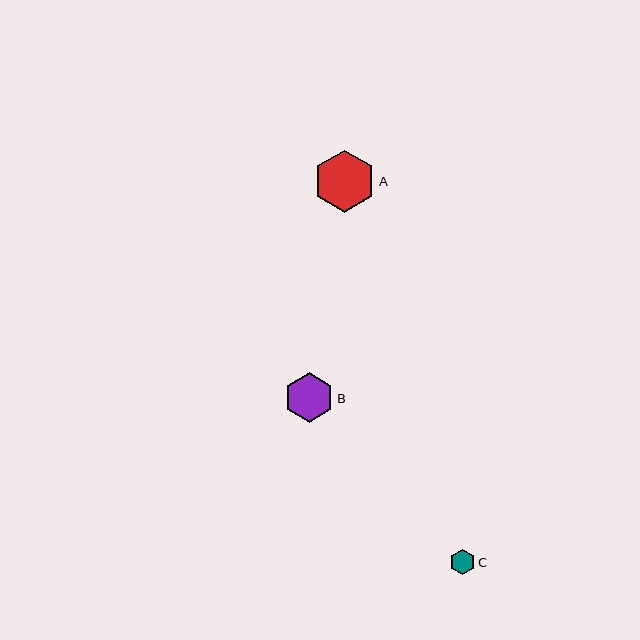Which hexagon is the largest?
Hexagon A is the largest with a size of approximately 62 pixels.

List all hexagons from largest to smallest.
From largest to smallest: A, B, C.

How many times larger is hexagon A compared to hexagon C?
Hexagon A is approximately 2.4 times the size of hexagon C.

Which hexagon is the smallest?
Hexagon C is the smallest with a size of approximately 25 pixels.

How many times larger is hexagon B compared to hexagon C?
Hexagon B is approximately 1.9 times the size of hexagon C.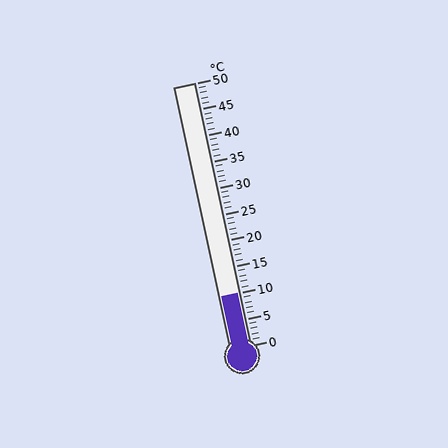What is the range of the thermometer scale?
The thermometer scale ranges from 0°C to 50°C.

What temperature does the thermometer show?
The thermometer shows approximately 10°C.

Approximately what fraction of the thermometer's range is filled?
The thermometer is filled to approximately 20% of its range.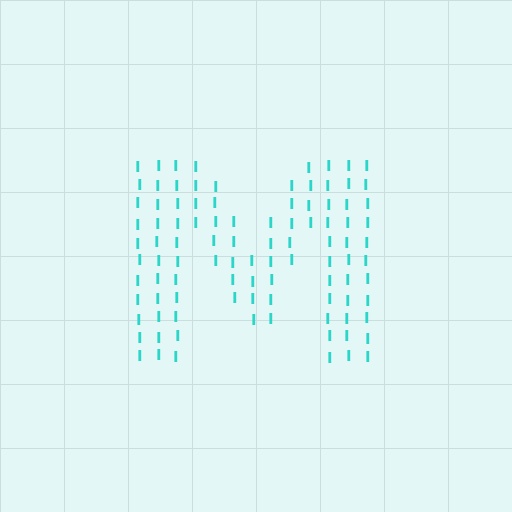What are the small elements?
The small elements are letter I's.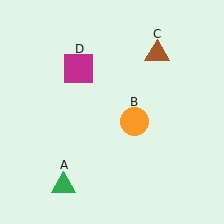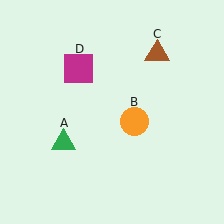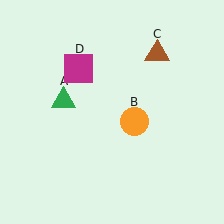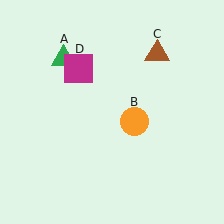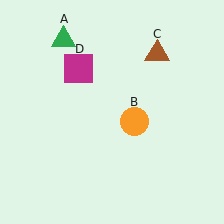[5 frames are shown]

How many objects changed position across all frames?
1 object changed position: green triangle (object A).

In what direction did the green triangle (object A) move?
The green triangle (object A) moved up.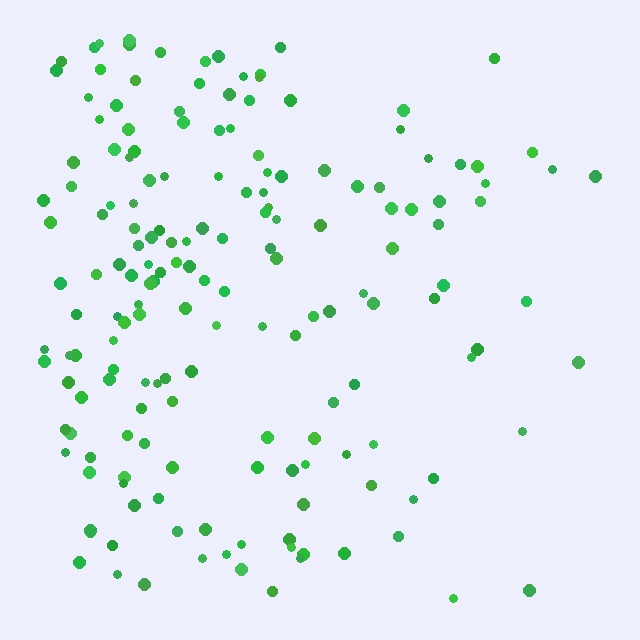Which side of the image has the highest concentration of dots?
The left.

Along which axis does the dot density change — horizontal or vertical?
Horizontal.